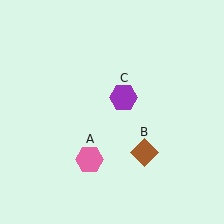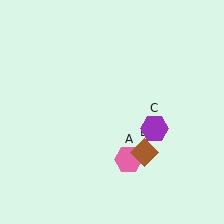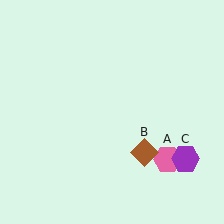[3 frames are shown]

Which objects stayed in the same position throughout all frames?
Brown diamond (object B) remained stationary.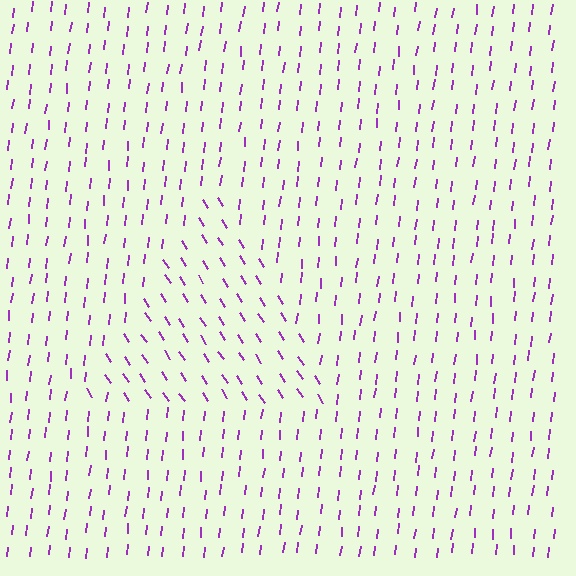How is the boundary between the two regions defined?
The boundary is defined purely by a change in line orientation (approximately 40 degrees difference). All lines are the same color and thickness.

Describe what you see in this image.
The image is filled with small purple line segments. A triangle region in the image has lines oriented differently from the surrounding lines, creating a visible texture boundary.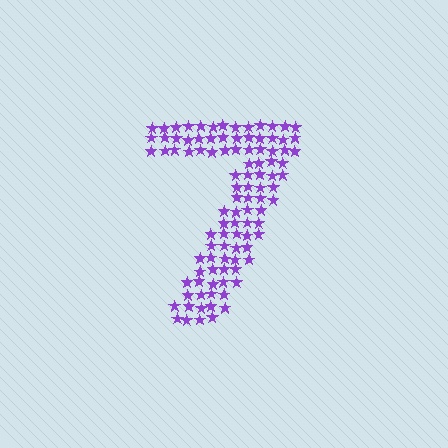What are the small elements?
The small elements are stars.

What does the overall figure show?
The overall figure shows the digit 7.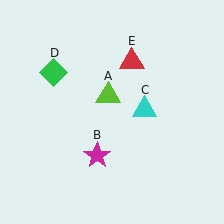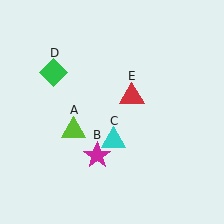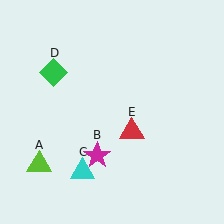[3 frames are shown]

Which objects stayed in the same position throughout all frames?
Magenta star (object B) and green diamond (object D) remained stationary.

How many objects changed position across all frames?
3 objects changed position: lime triangle (object A), cyan triangle (object C), red triangle (object E).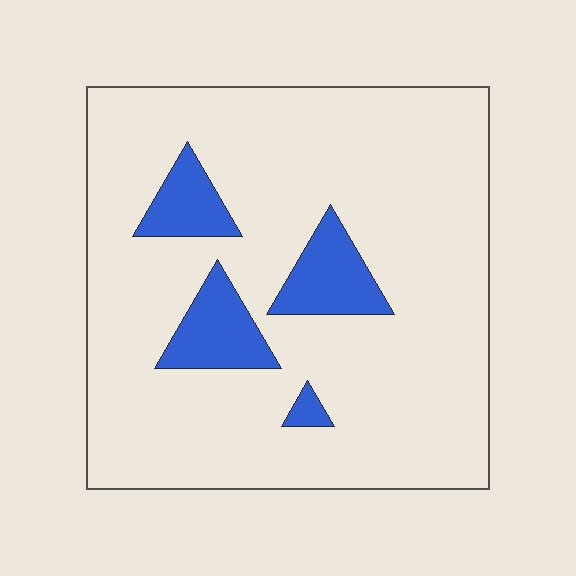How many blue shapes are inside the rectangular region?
4.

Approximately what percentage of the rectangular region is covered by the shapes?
Approximately 15%.